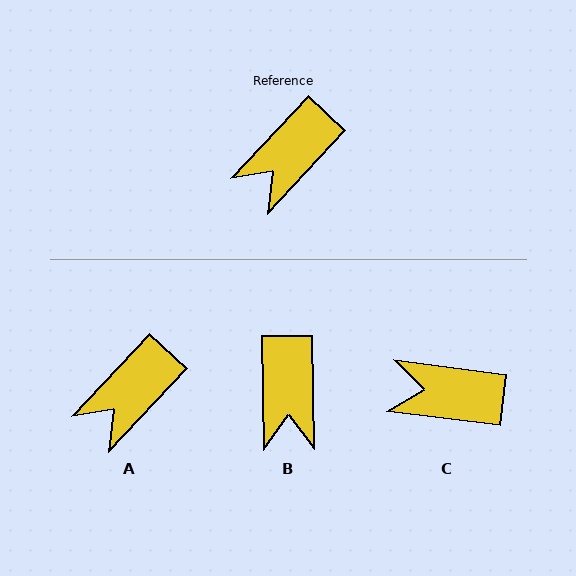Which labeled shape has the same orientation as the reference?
A.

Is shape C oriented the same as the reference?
No, it is off by about 54 degrees.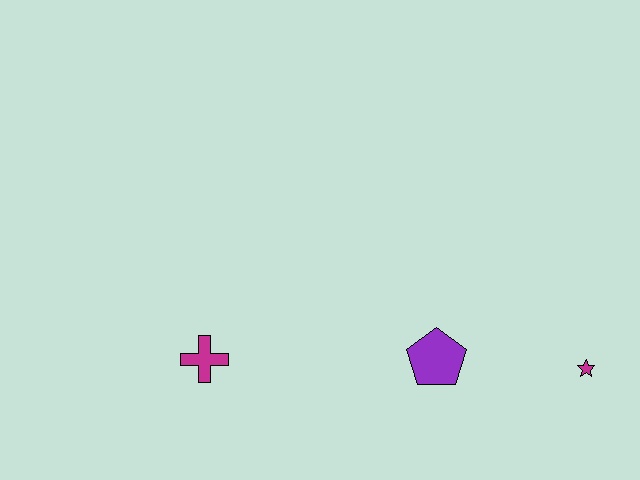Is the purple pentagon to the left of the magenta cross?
No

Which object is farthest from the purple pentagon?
The magenta cross is farthest from the purple pentagon.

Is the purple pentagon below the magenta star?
No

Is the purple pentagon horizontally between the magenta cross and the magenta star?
Yes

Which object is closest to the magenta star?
The purple pentagon is closest to the magenta star.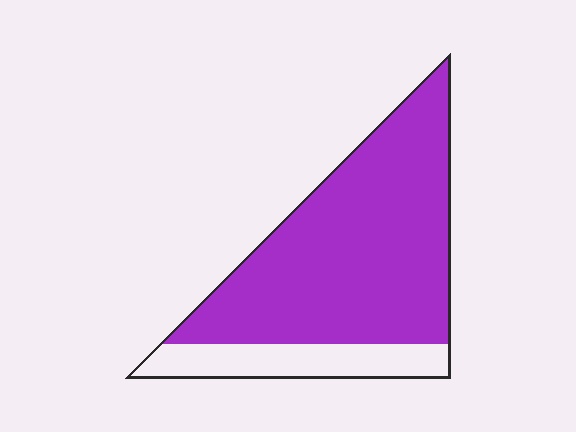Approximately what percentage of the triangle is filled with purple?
Approximately 80%.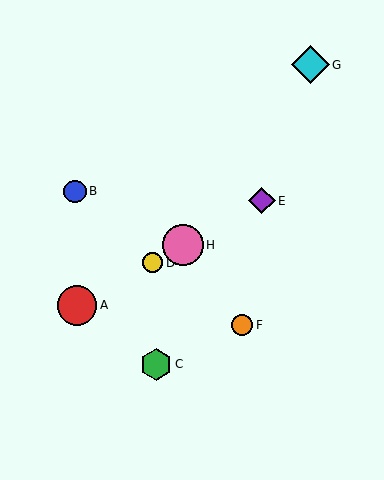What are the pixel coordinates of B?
Object B is at (75, 192).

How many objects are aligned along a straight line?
4 objects (A, D, E, H) are aligned along a straight line.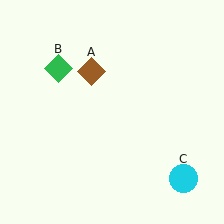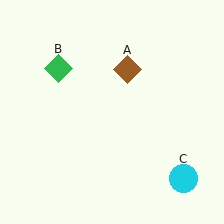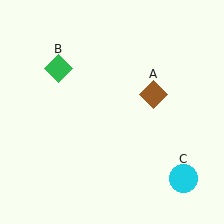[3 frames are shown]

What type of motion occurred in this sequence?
The brown diamond (object A) rotated clockwise around the center of the scene.